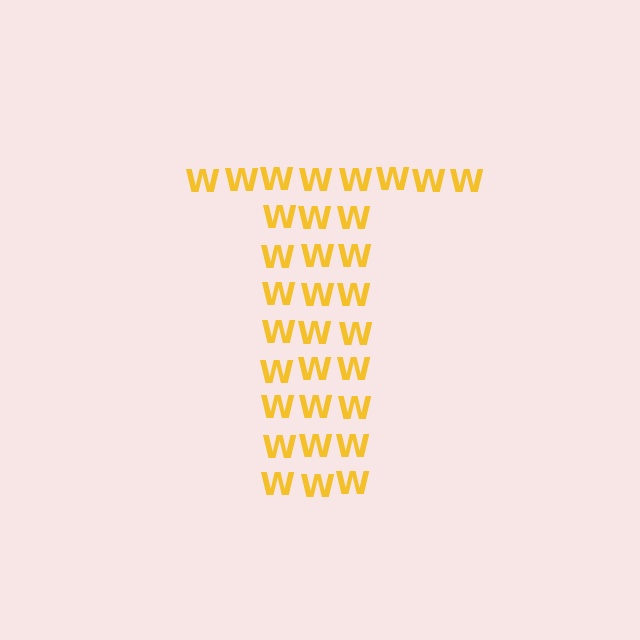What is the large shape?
The large shape is the letter T.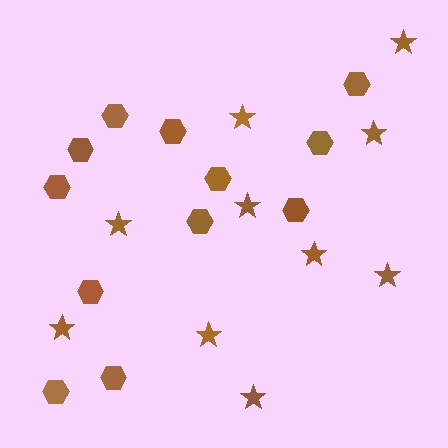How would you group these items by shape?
There are 2 groups: one group of hexagons (12) and one group of stars (10).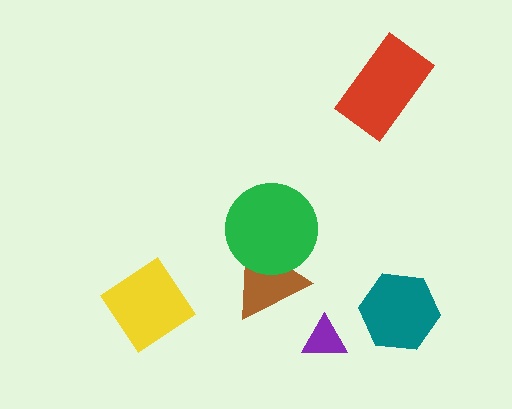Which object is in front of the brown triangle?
The green circle is in front of the brown triangle.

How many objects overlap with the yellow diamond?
0 objects overlap with the yellow diamond.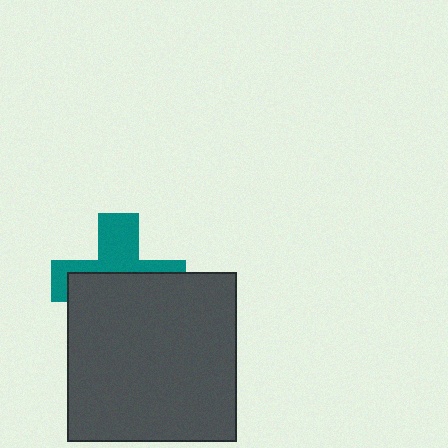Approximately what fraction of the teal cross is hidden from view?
Roughly 58% of the teal cross is hidden behind the dark gray square.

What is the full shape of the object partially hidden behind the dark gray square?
The partially hidden object is a teal cross.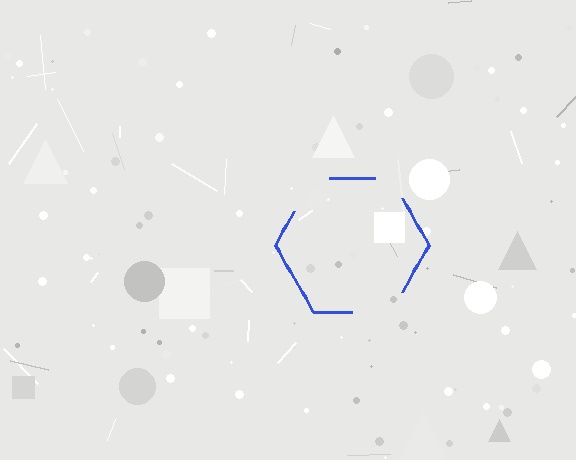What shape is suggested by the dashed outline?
The dashed outline suggests a hexagon.